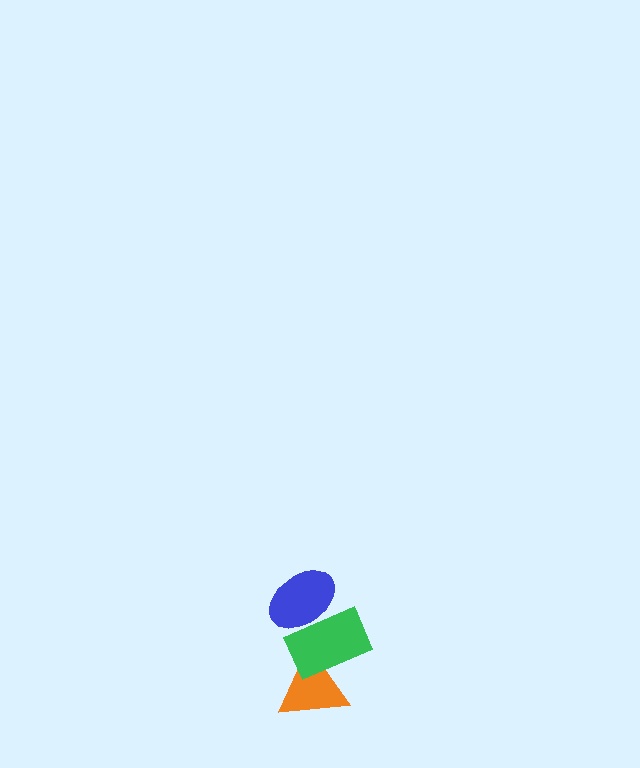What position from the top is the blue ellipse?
The blue ellipse is 1st from the top.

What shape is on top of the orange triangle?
The green rectangle is on top of the orange triangle.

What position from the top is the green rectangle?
The green rectangle is 2nd from the top.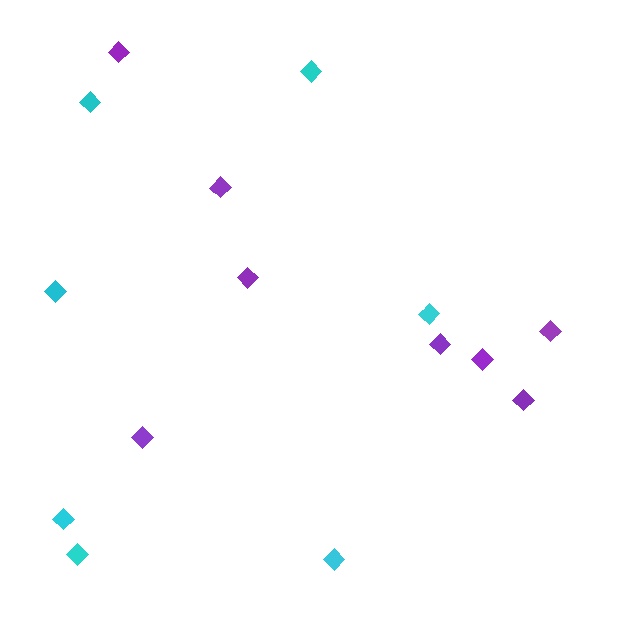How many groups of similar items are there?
There are 2 groups: one group of cyan diamonds (7) and one group of purple diamonds (8).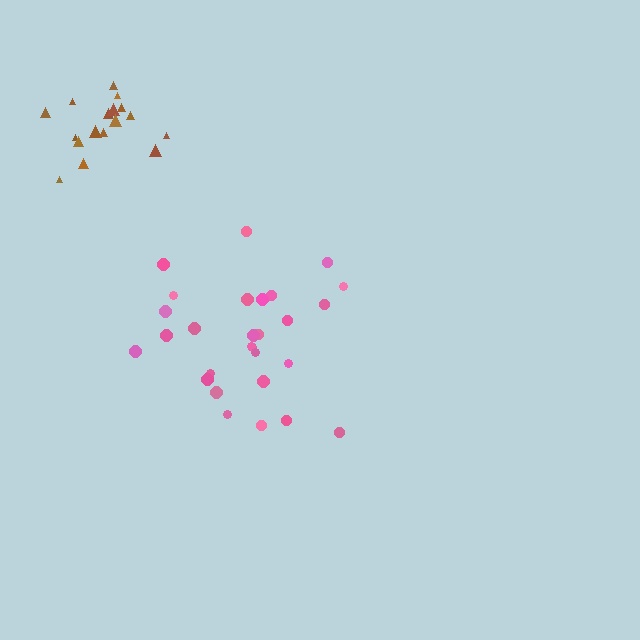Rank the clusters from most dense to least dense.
brown, pink.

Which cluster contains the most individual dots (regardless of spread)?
Pink (28).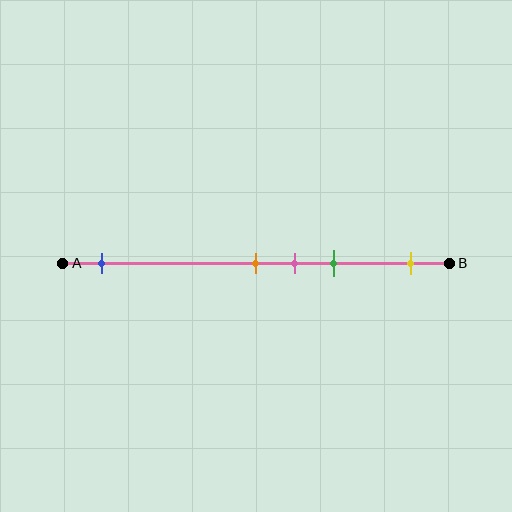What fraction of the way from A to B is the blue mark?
The blue mark is approximately 10% (0.1) of the way from A to B.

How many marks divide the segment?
There are 5 marks dividing the segment.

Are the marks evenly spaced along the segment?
No, the marks are not evenly spaced.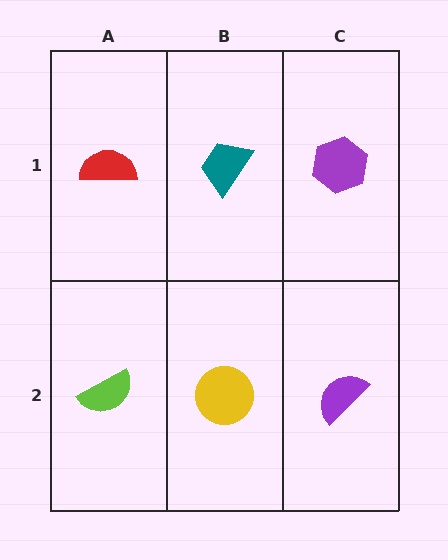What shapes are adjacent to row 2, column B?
A teal trapezoid (row 1, column B), a lime semicircle (row 2, column A), a purple semicircle (row 2, column C).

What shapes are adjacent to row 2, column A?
A red semicircle (row 1, column A), a yellow circle (row 2, column B).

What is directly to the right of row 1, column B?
A purple hexagon.